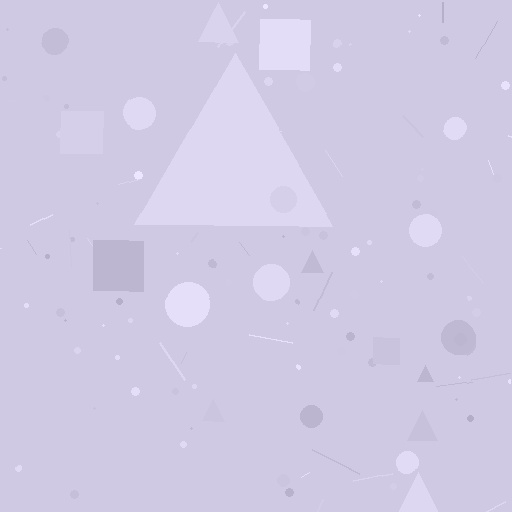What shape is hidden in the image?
A triangle is hidden in the image.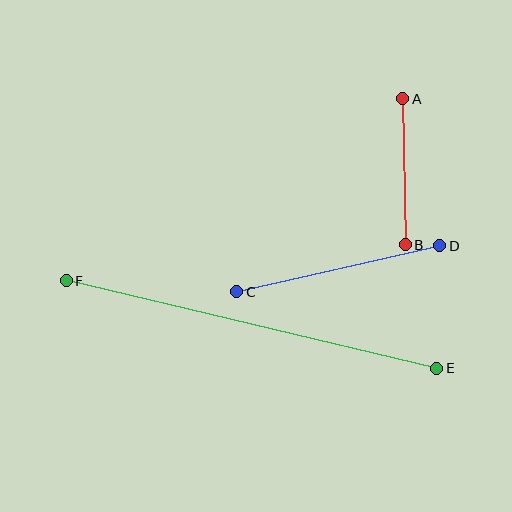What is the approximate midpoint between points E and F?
The midpoint is at approximately (252, 324) pixels.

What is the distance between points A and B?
The distance is approximately 146 pixels.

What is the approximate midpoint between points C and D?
The midpoint is at approximately (338, 269) pixels.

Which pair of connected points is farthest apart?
Points E and F are farthest apart.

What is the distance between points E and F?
The distance is approximately 381 pixels.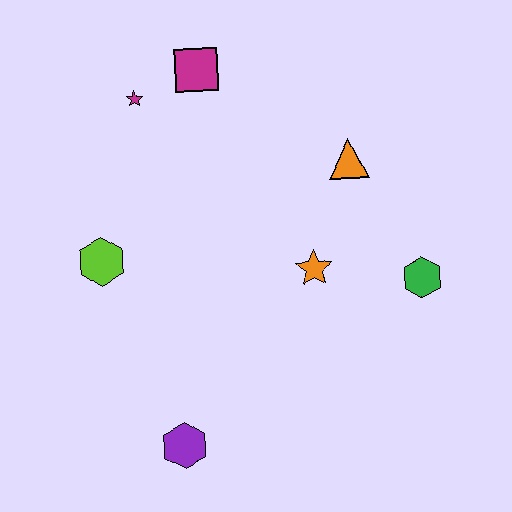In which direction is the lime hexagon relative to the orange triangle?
The lime hexagon is to the left of the orange triangle.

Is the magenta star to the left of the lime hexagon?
No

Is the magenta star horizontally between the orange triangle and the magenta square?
No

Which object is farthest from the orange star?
The magenta star is farthest from the orange star.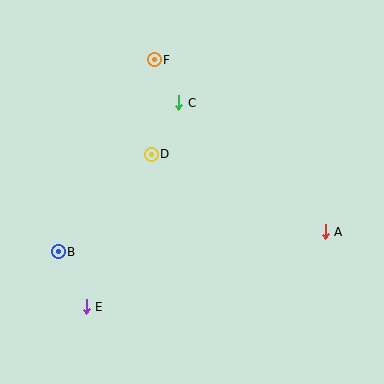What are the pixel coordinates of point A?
Point A is at (325, 232).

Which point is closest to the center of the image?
Point D at (151, 154) is closest to the center.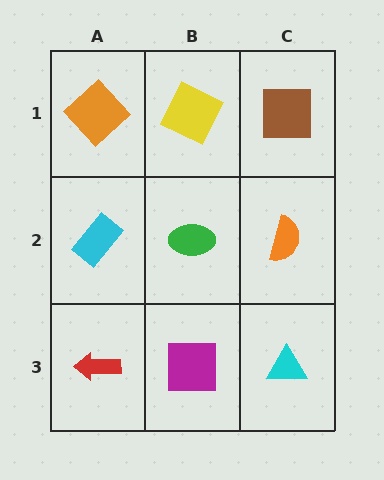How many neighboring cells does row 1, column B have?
3.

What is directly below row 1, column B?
A green ellipse.